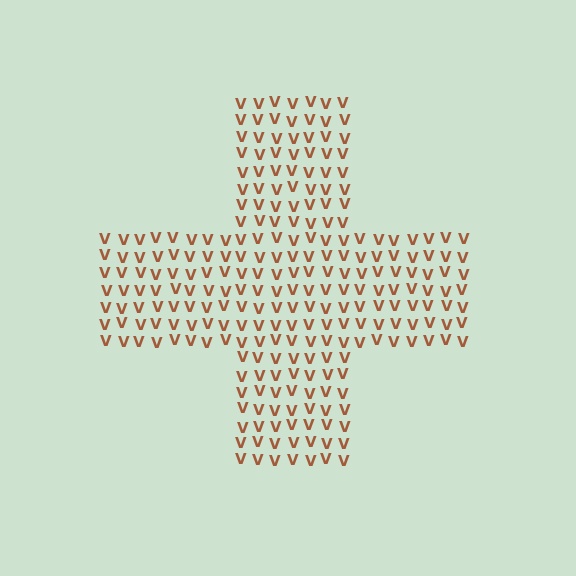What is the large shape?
The large shape is a cross.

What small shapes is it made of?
It is made of small letter V's.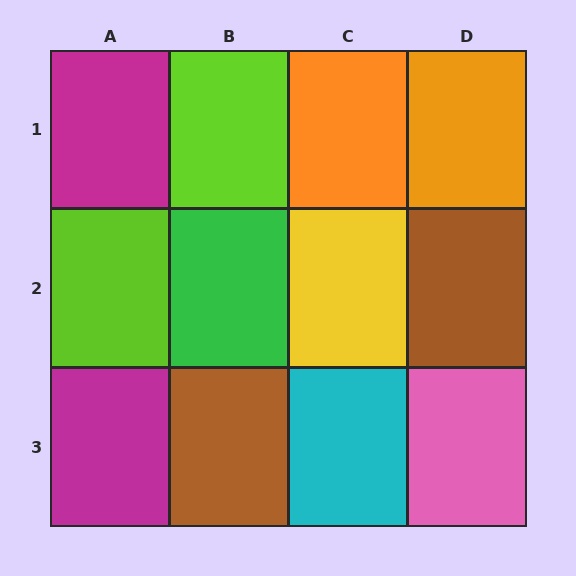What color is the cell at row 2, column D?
Brown.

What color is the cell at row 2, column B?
Green.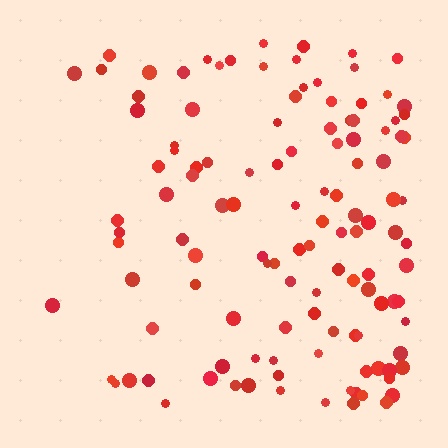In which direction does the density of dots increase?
From left to right, with the right side densest.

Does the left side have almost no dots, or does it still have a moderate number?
Still a moderate number, just noticeably fewer than the right.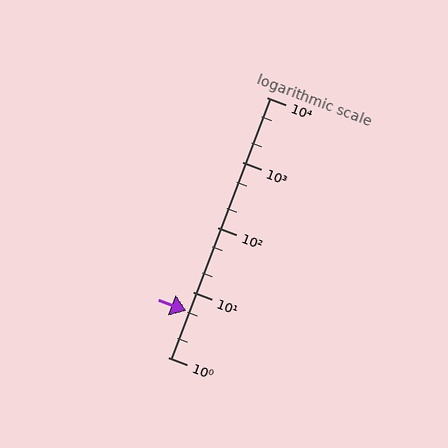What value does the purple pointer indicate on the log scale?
The pointer indicates approximately 5.2.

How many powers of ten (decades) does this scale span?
The scale spans 4 decades, from 1 to 10000.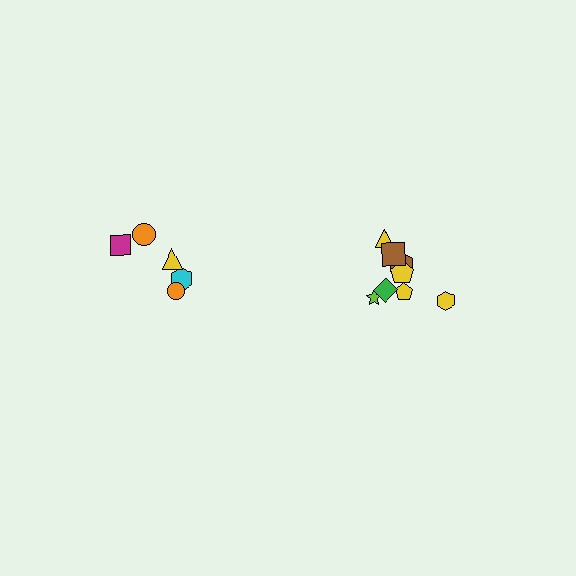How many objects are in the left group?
There are 5 objects.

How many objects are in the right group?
There are 8 objects.